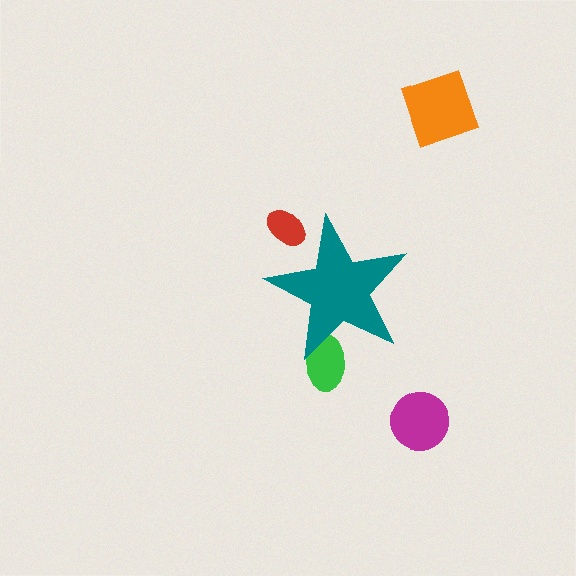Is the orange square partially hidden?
No, the orange square is fully visible.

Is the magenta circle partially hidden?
No, the magenta circle is fully visible.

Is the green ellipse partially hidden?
Yes, the green ellipse is partially hidden behind the teal star.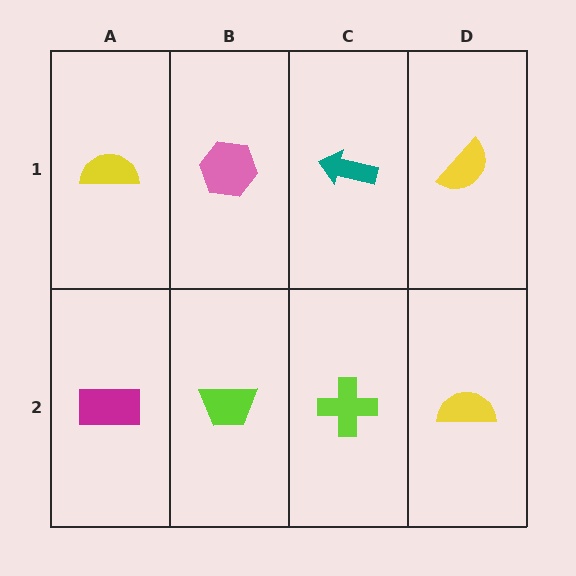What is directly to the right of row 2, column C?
A yellow semicircle.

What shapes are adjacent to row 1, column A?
A magenta rectangle (row 2, column A), a pink hexagon (row 1, column B).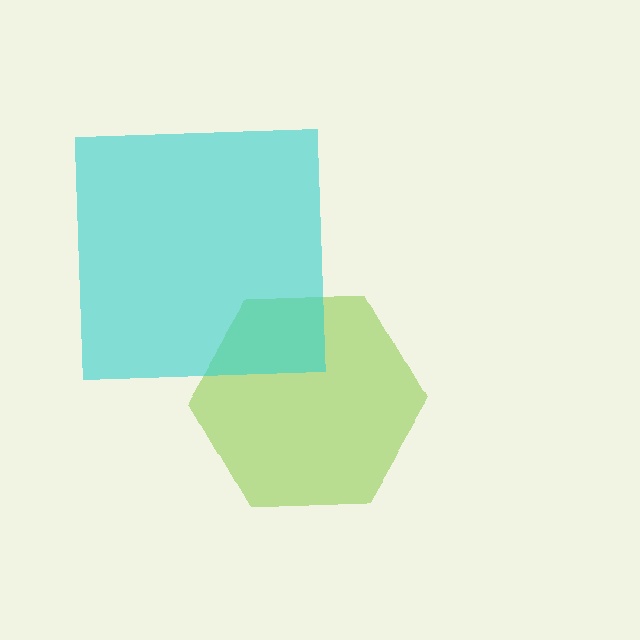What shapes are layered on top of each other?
The layered shapes are: a lime hexagon, a cyan square.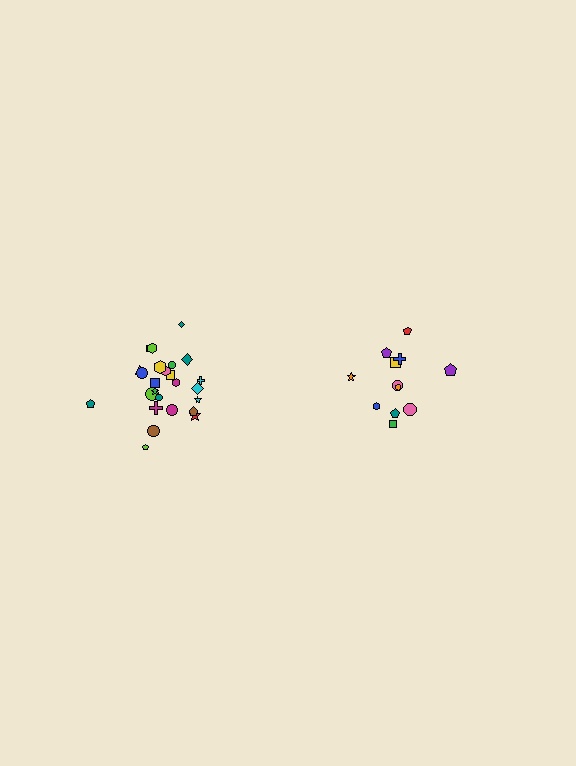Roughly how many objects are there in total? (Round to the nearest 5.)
Roughly 35 objects in total.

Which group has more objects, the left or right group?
The left group.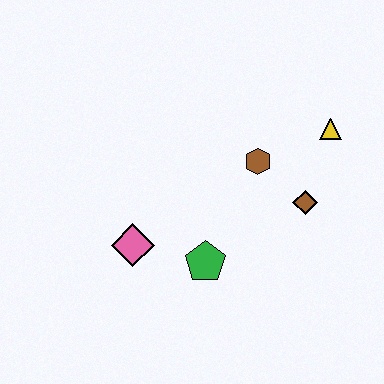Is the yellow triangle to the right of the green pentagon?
Yes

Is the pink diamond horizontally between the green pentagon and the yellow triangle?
No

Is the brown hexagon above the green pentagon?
Yes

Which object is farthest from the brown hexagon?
The pink diamond is farthest from the brown hexagon.